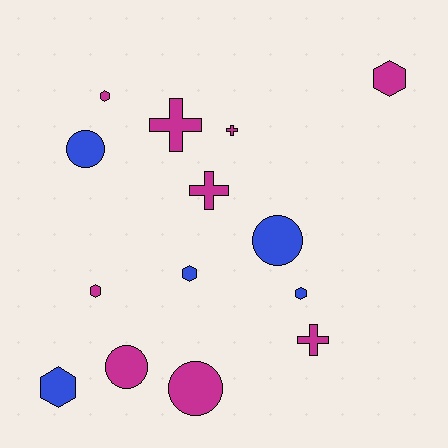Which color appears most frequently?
Magenta, with 9 objects.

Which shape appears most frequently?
Hexagon, with 6 objects.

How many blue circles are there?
There are 2 blue circles.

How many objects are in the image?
There are 14 objects.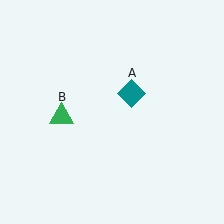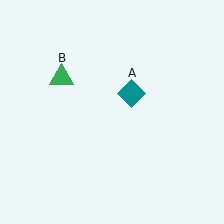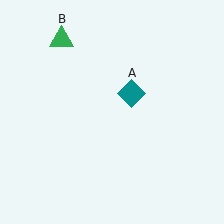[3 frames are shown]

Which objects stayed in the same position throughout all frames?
Teal diamond (object A) remained stationary.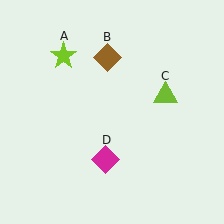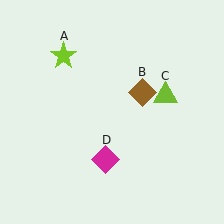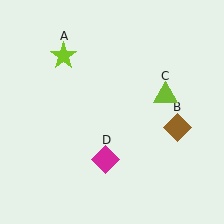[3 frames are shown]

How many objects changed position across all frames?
1 object changed position: brown diamond (object B).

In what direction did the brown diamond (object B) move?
The brown diamond (object B) moved down and to the right.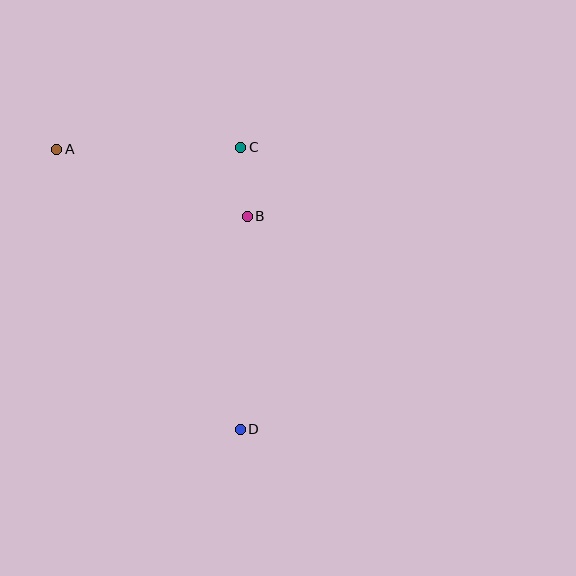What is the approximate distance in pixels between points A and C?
The distance between A and C is approximately 184 pixels.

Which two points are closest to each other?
Points B and C are closest to each other.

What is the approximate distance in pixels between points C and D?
The distance between C and D is approximately 282 pixels.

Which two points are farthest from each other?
Points A and D are farthest from each other.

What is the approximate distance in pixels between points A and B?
The distance between A and B is approximately 202 pixels.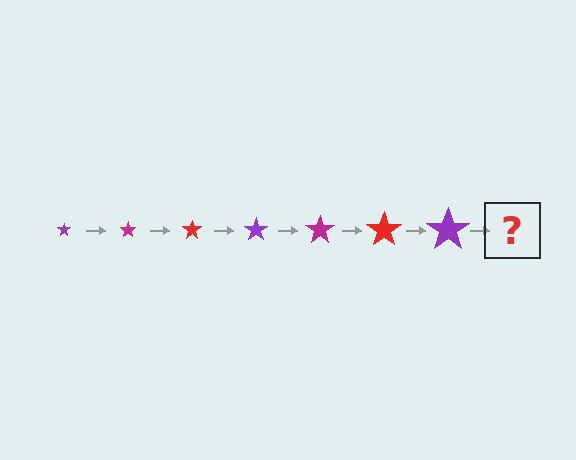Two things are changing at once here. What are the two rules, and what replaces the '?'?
The two rules are that the star grows larger each step and the color cycles through purple, magenta, and red. The '?' should be a magenta star, larger than the previous one.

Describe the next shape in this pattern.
It should be a magenta star, larger than the previous one.